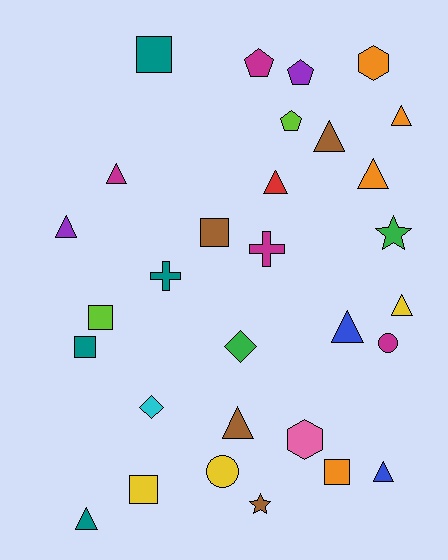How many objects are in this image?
There are 30 objects.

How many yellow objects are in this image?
There are 3 yellow objects.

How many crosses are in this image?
There are 2 crosses.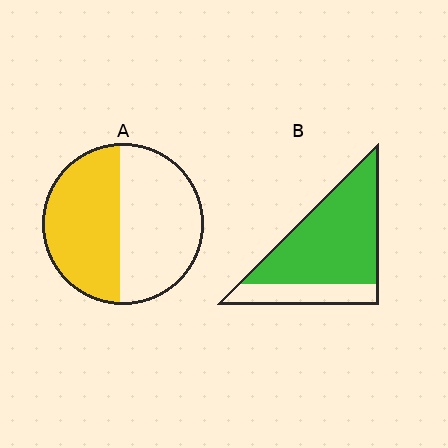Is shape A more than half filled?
Roughly half.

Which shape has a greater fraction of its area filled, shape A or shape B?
Shape B.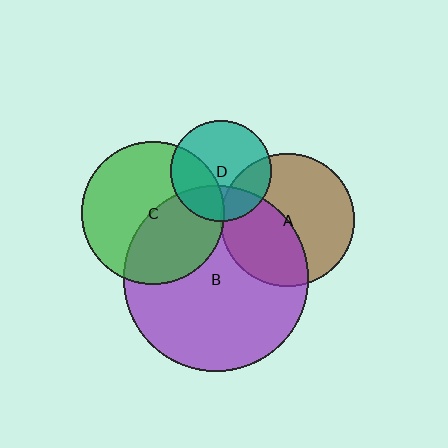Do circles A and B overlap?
Yes.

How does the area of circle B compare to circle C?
Approximately 1.7 times.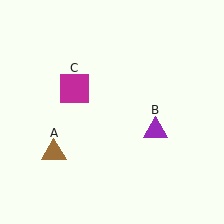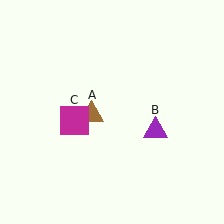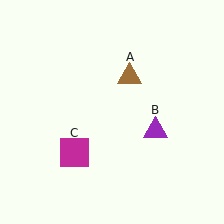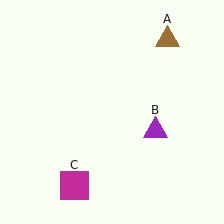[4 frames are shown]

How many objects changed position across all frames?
2 objects changed position: brown triangle (object A), magenta square (object C).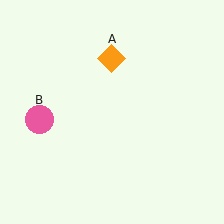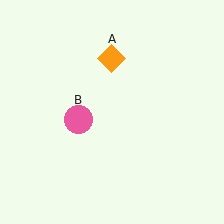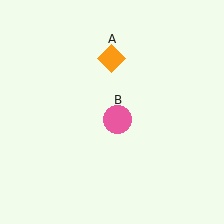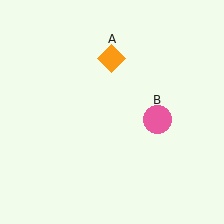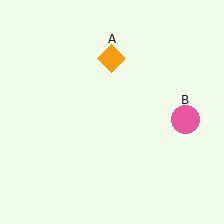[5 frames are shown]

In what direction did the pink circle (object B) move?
The pink circle (object B) moved right.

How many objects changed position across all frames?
1 object changed position: pink circle (object B).